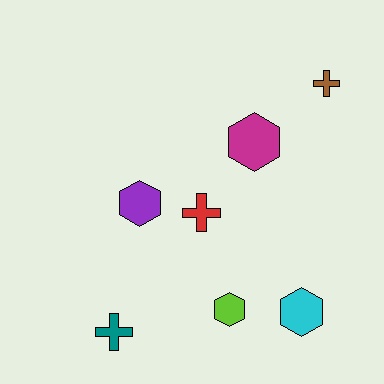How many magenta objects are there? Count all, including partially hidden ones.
There is 1 magenta object.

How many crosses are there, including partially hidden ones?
There are 3 crosses.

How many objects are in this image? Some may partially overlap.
There are 7 objects.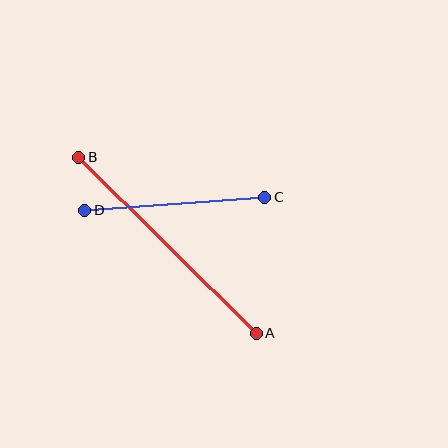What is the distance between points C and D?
The distance is approximately 181 pixels.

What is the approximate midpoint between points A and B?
The midpoint is at approximately (168, 245) pixels.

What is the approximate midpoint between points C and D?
The midpoint is at approximately (175, 204) pixels.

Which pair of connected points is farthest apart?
Points A and B are farthest apart.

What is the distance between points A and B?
The distance is approximately 250 pixels.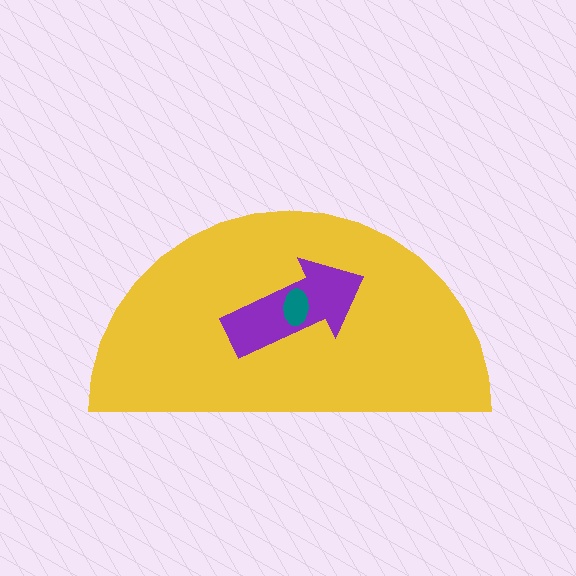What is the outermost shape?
The yellow semicircle.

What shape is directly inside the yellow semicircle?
The purple arrow.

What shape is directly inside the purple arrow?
The teal ellipse.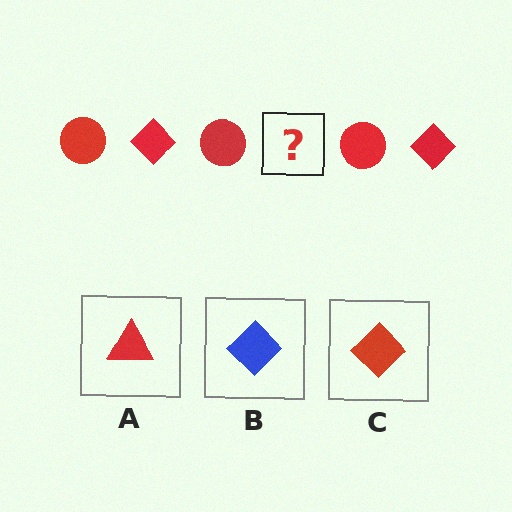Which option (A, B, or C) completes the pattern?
C.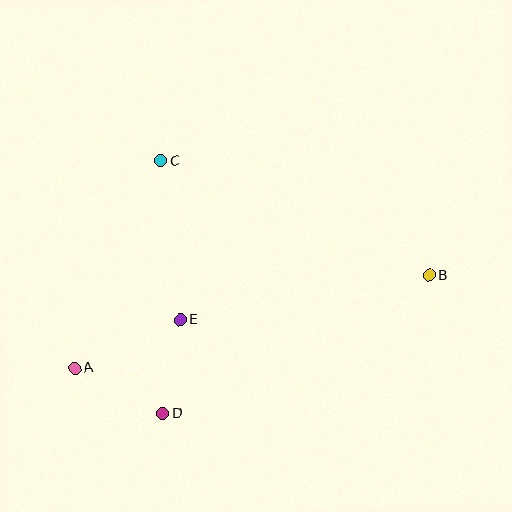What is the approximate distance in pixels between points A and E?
The distance between A and E is approximately 116 pixels.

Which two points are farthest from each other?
Points A and B are farthest from each other.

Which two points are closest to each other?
Points D and E are closest to each other.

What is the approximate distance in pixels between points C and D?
The distance between C and D is approximately 253 pixels.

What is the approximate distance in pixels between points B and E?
The distance between B and E is approximately 253 pixels.